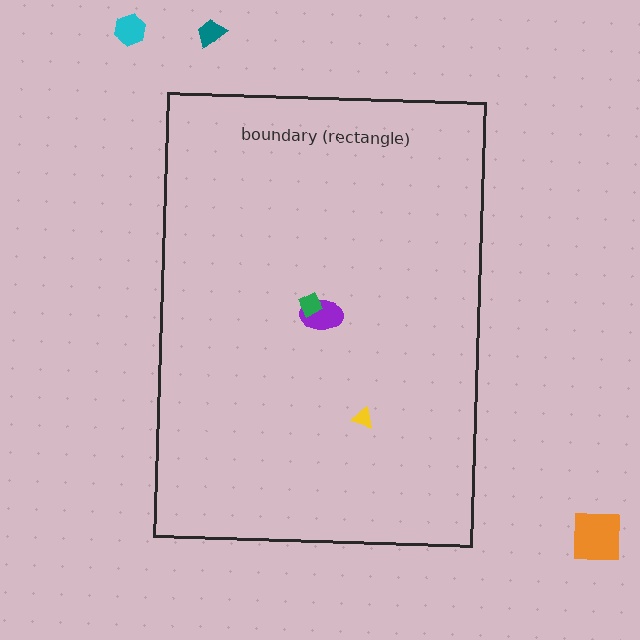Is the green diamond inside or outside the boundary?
Inside.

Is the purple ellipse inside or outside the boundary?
Inside.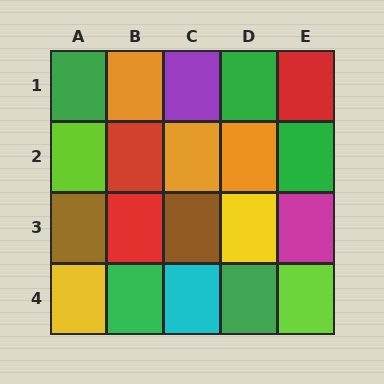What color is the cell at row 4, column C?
Cyan.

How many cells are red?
3 cells are red.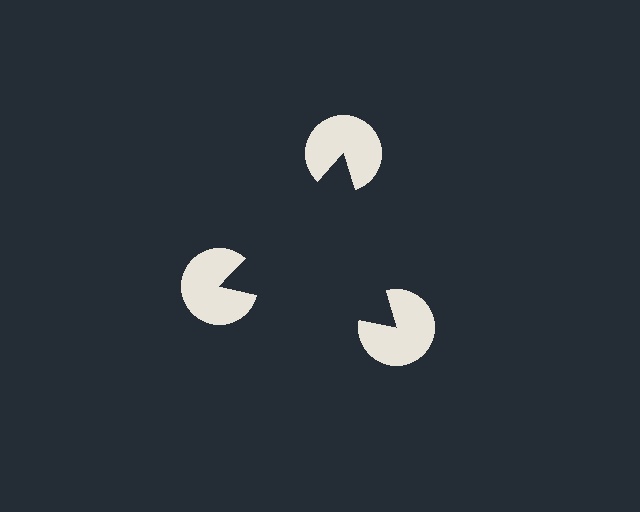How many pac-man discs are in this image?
There are 3 — one at each vertex of the illusory triangle.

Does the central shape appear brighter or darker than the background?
It typically appears slightly darker than the background, even though no actual brightness change is drawn.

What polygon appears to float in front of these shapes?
An illusory triangle — its edges are inferred from the aligned wedge cuts in the pac-man discs, not physically drawn.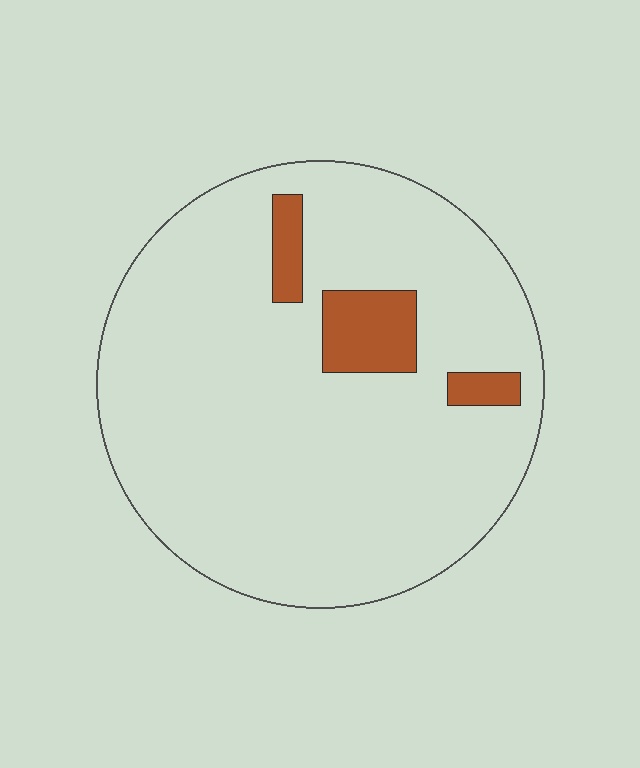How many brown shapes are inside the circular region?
3.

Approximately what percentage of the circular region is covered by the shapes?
Approximately 10%.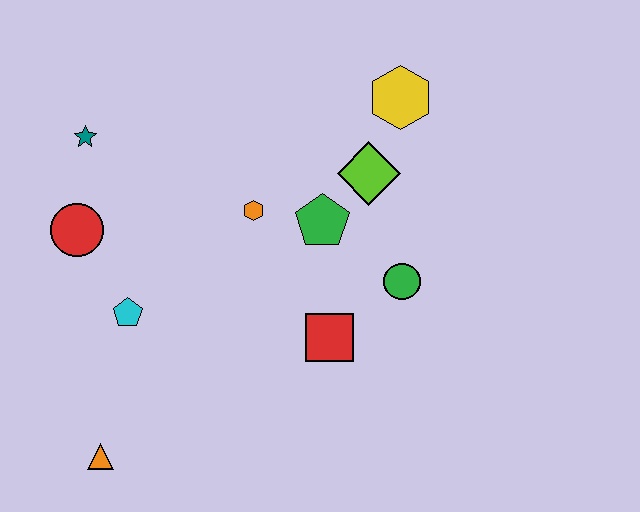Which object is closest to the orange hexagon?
The green pentagon is closest to the orange hexagon.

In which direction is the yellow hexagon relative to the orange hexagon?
The yellow hexagon is to the right of the orange hexagon.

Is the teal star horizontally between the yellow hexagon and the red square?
No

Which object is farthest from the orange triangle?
The yellow hexagon is farthest from the orange triangle.